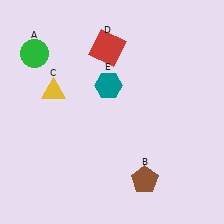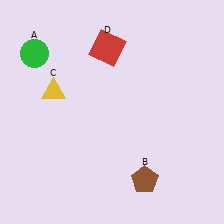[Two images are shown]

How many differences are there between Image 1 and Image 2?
There is 1 difference between the two images.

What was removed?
The teal hexagon (E) was removed in Image 2.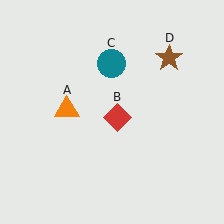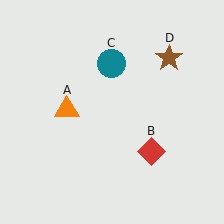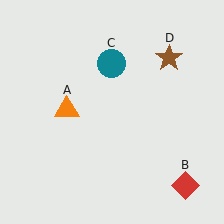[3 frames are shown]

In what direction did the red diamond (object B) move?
The red diamond (object B) moved down and to the right.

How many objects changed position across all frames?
1 object changed position: red diamond (object B).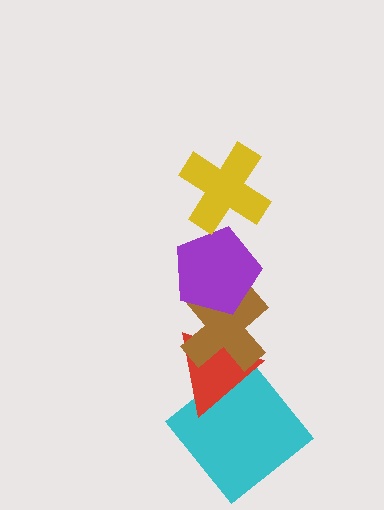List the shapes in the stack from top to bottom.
From top to bottom: the yellow cross, the purple pentagon, the brown cross, the red triangle, the cyan diamond.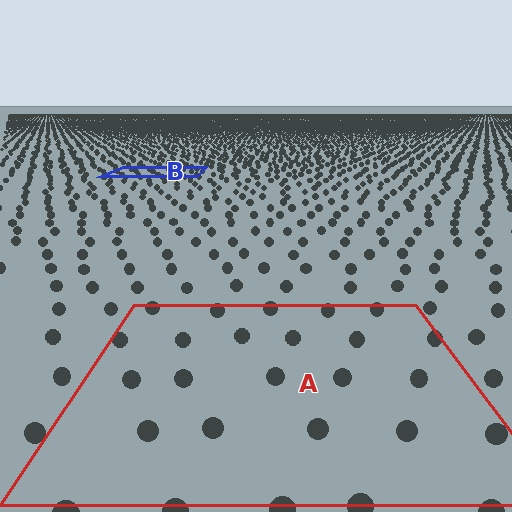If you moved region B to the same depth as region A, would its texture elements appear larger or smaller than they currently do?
They would appear larger. At a closer depth, the same texture elements are projected at a bigger on-screen size.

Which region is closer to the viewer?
Region A is closer. The texture elements there are larger and more spread out.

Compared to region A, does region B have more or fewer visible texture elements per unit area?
Region B has more texture elements per unit area — they are packed more densely because it is farther away.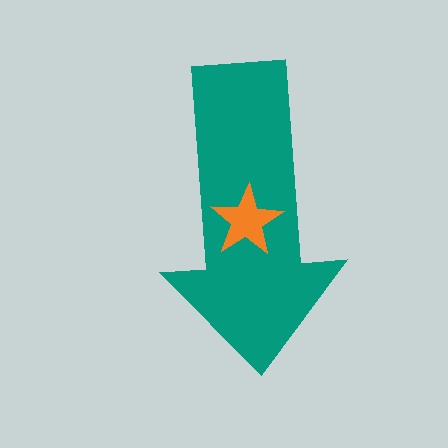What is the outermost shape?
The teal arrow.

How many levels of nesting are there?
2.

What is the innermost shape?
The orange star.